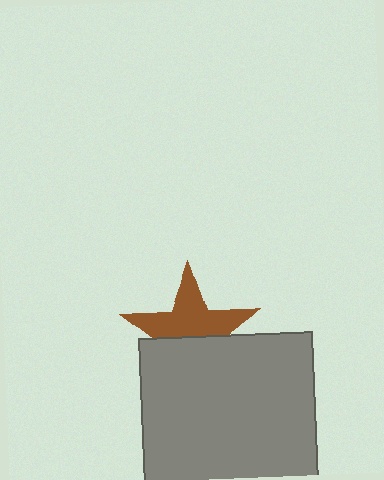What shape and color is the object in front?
The object in front is a gray square.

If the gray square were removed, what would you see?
You would see the complete brown star.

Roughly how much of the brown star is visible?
About half of it is visible (roughly 55%).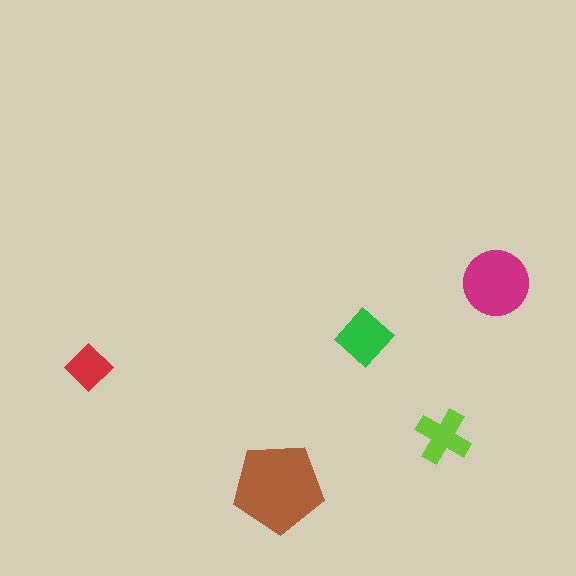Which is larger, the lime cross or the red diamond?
The lime cross.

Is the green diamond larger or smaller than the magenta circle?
Smaller.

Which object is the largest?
The brown pentagon.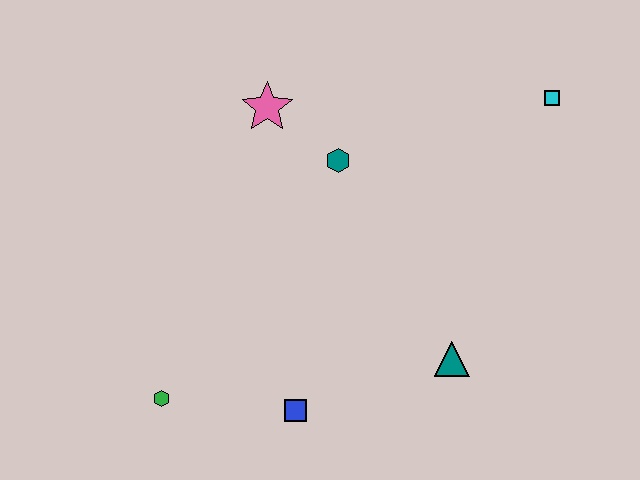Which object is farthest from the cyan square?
The green hexagon is farthest from the cyan square.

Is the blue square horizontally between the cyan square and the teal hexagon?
No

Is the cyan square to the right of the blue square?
Yes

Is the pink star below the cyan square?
Yes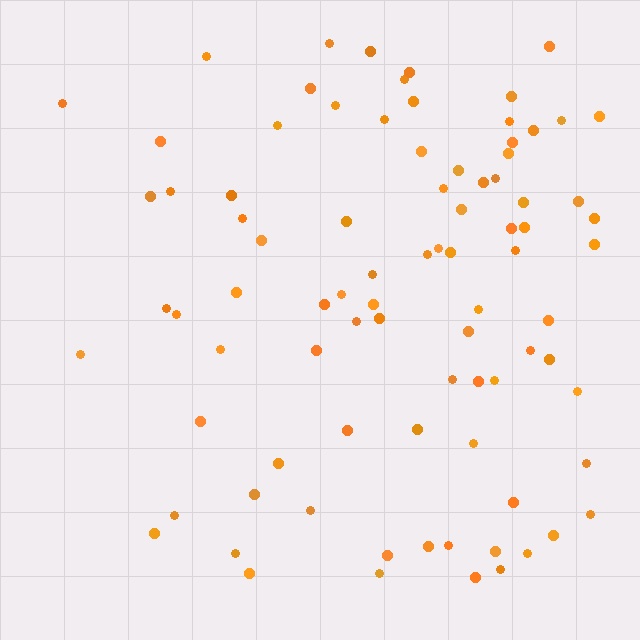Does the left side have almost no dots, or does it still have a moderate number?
Still a moderate number, just noticeably fewer than the right.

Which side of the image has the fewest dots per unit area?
The left.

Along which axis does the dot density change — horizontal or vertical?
Horizontal.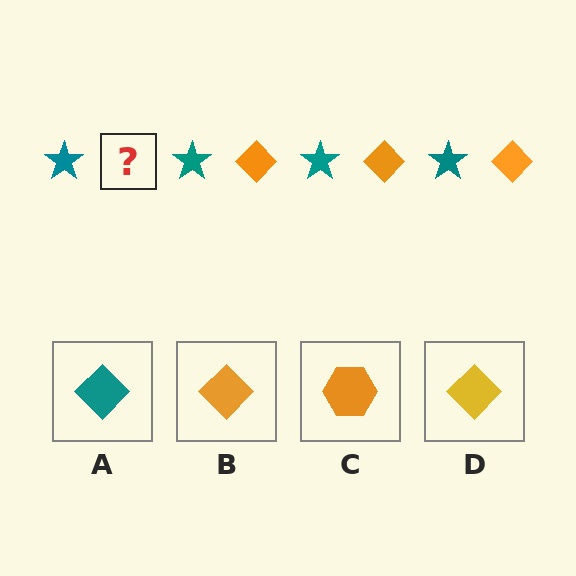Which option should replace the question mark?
Option B.